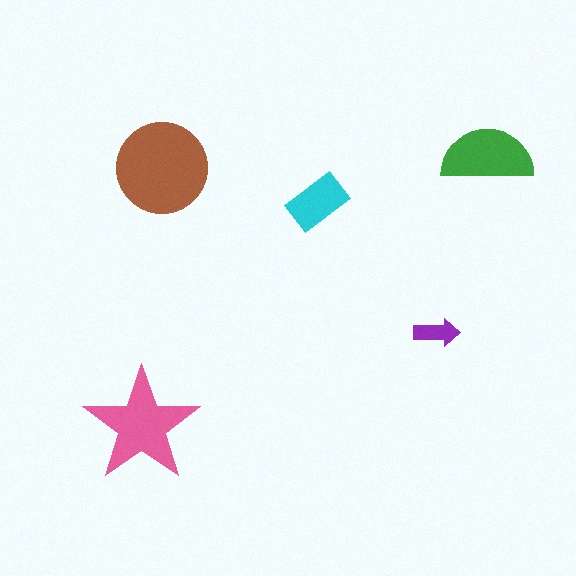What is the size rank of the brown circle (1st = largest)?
1st.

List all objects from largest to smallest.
The brown circle, the pink star, the green semicircle, the cyan rectangle, the purple arrow.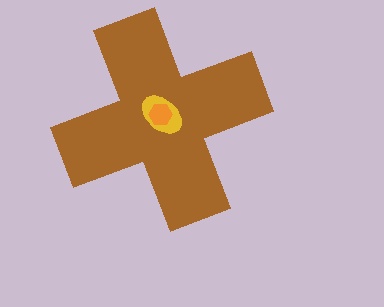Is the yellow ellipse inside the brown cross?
Yes.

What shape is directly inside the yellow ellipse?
The orange hexagon.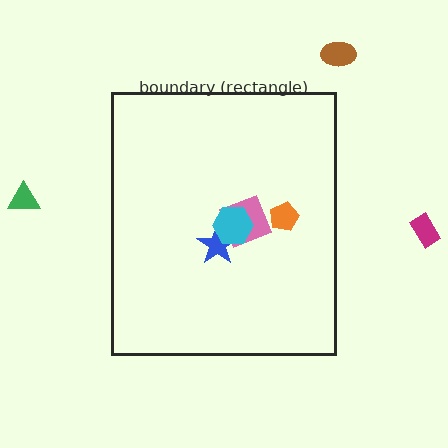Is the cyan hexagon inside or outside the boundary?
Inside.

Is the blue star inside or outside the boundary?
Inside.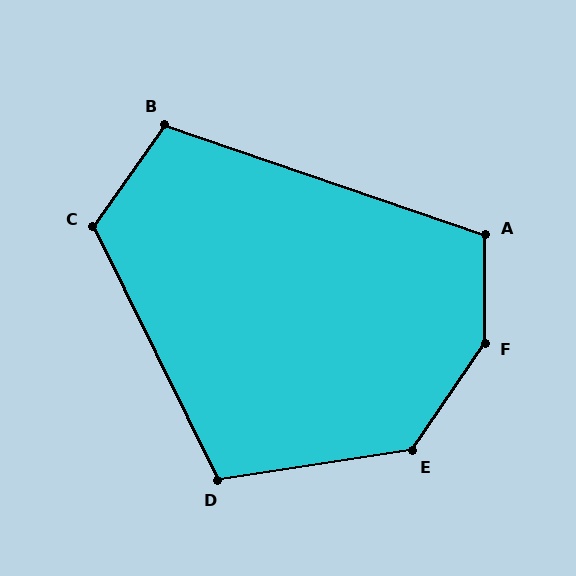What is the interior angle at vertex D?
Approximately 108 degrees (obtuse).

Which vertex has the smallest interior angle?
B, at approximately 106 degrees.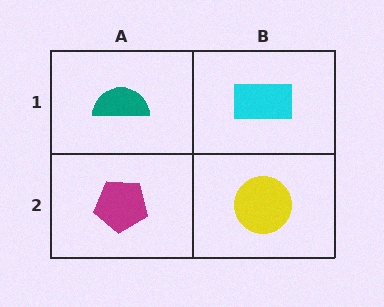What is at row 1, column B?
A cyan rectangle.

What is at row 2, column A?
A magenta pentagon.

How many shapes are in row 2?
2 shapes.